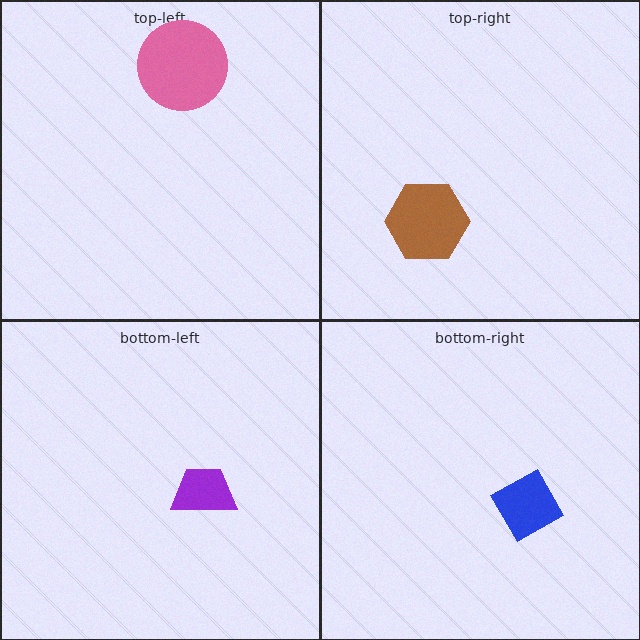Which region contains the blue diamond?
The bottom-right region.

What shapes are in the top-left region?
The pink circle.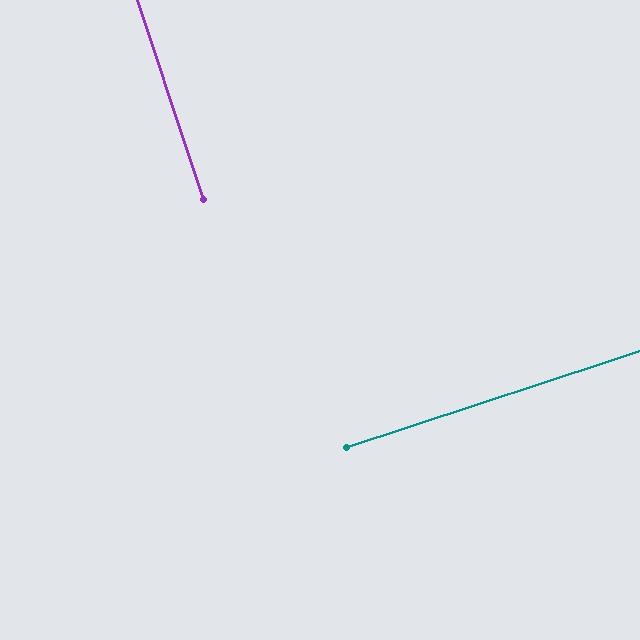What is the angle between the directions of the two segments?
Approximately 90 degrees.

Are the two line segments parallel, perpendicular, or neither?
Perpendicular — they meet at approximately 90°.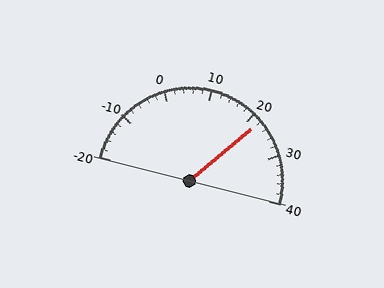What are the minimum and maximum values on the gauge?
The gauge ranges from -20 to 40.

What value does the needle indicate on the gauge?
The needle indicates approximately 22.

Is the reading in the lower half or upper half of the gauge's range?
The reading is in the upper half of the range (-20 to 40).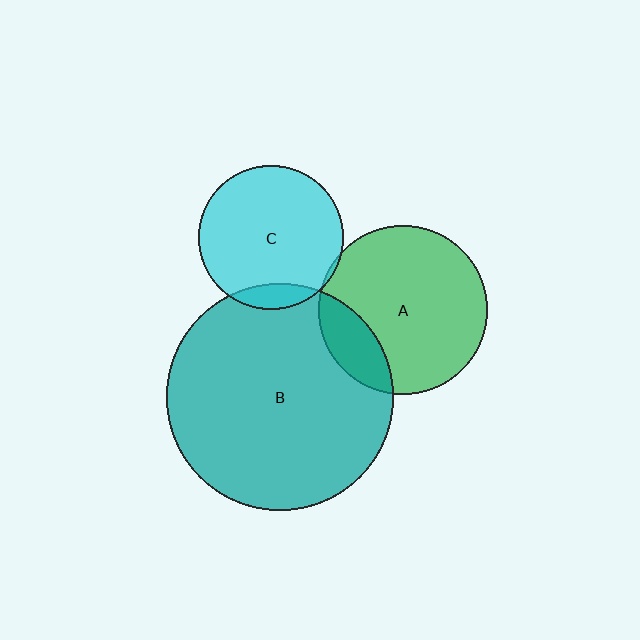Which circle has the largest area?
Circle B (teal).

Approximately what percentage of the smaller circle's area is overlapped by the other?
Approximately 10%.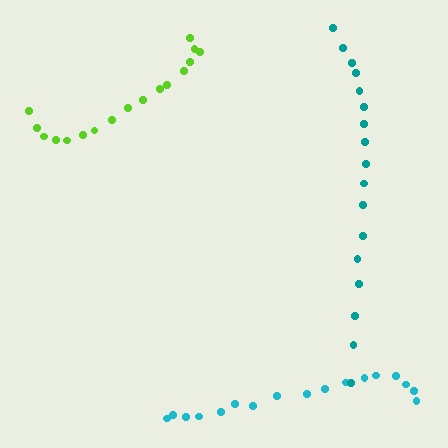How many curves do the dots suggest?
There are 3 distinct paths.